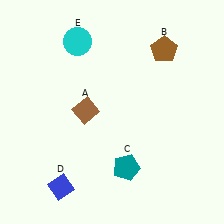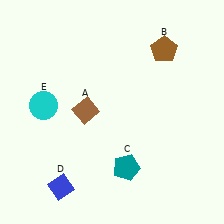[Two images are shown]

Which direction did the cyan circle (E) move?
The cyan circle (E) moved down.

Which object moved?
The cyan circle (E) moved down.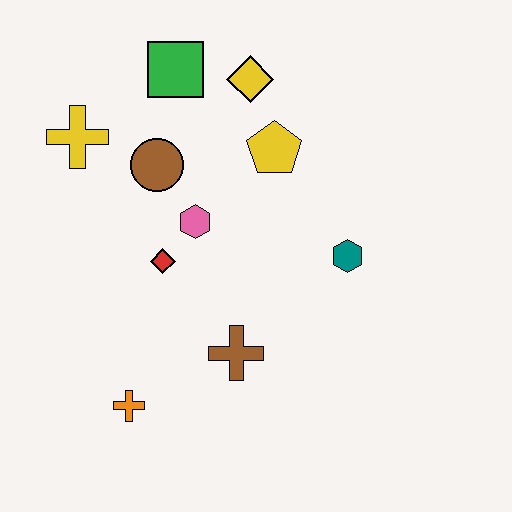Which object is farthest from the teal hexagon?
The yellow cross is farthest from the teal hexagon.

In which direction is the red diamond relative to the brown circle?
The red diamond is below the brown circle.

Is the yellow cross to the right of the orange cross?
No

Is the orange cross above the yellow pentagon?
No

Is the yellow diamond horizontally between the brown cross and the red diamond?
No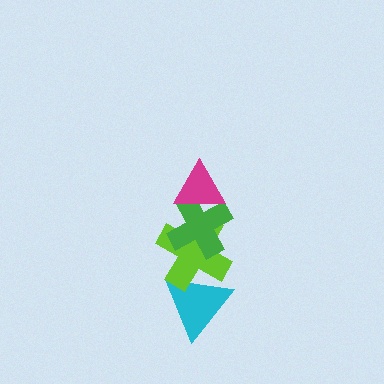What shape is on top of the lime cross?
The green cross is on top of the lime cross.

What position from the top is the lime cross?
The lime cross is 3rd from the top.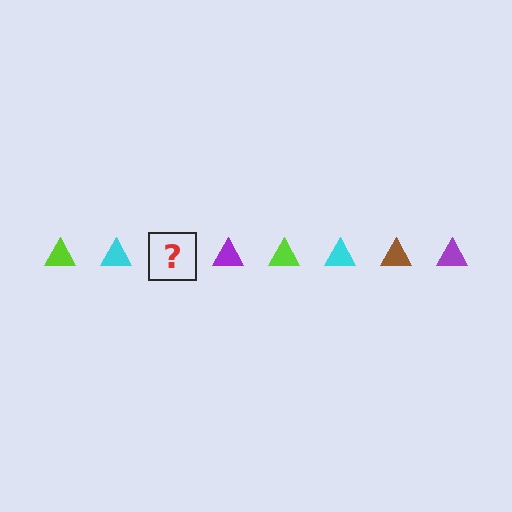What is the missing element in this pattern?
The missing element is a brown triangle.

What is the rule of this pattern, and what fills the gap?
The rule is that the pattern cycles through lime, cyan, brown, purple triangles. The gap should be filled with a brown triangle.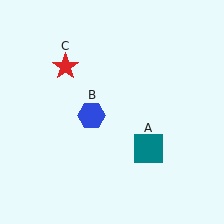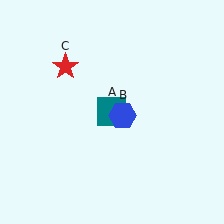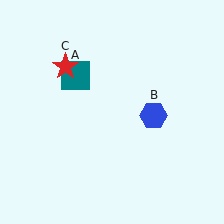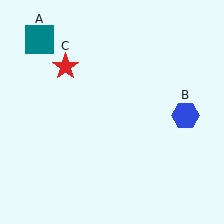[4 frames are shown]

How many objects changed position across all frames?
2 objects changed position: teal square (object A), blue hexagon (object B).